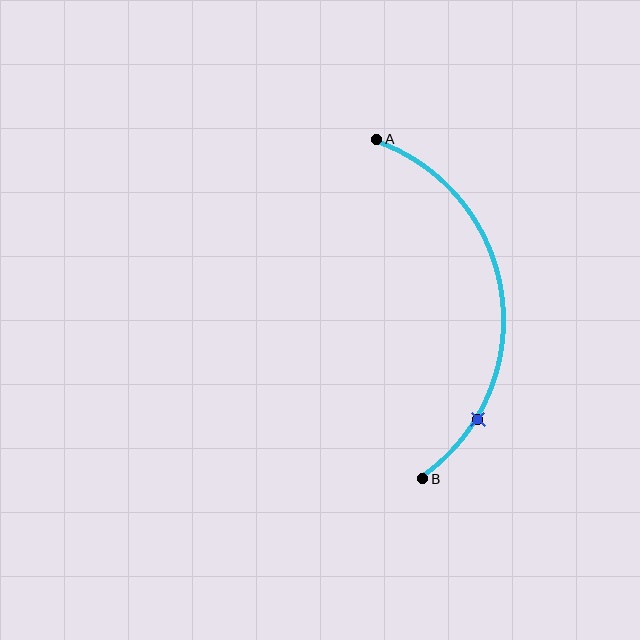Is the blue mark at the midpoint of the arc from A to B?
No. The blue mark lies on the arc but is closer to endpoint B. The arc midpoint would be at the point on the curve equidistant along the arc from both A and B.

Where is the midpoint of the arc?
The arc midpoint is the point on the curve farthest from the straight line joining A and B. It sits to the right of that line.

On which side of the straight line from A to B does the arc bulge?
The arc bulges to the right of the straight line connecting A and B.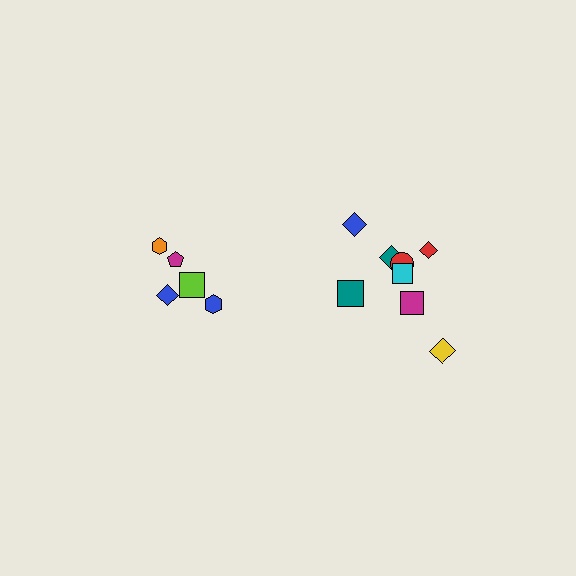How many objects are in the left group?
There are 5 objects.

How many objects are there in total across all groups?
There are 13 objects.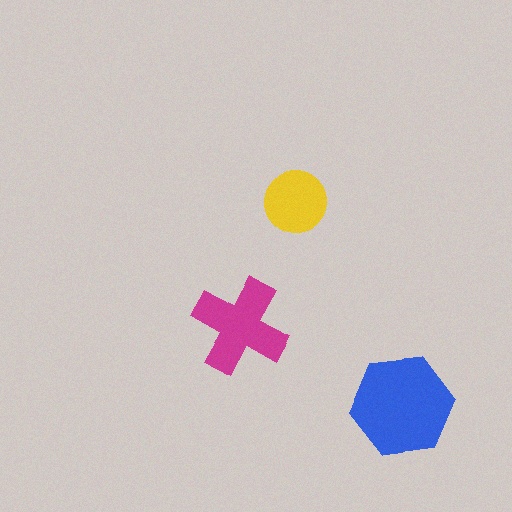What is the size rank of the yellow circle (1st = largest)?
3rd.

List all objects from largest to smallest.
The blue hexagon, the magenta cross, the yellow circle.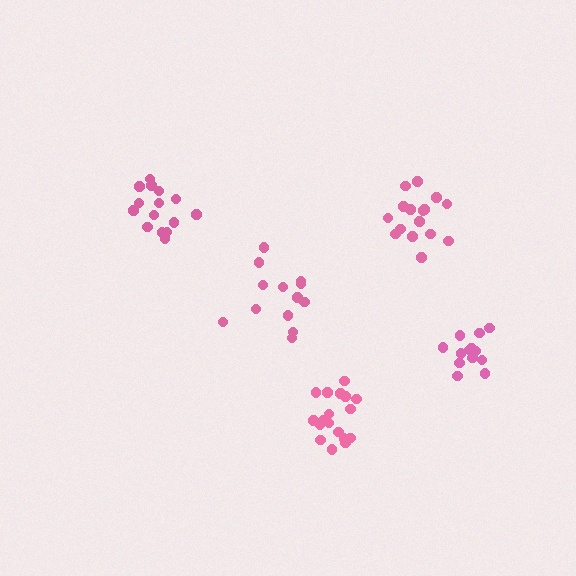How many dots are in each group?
Group 1: 16 dots, Group 2: 13 dots, Group 3: 15 dots, Group 4: 13 dots, Group 5: 18 dots (75 total).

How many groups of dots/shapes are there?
There are 5 groups.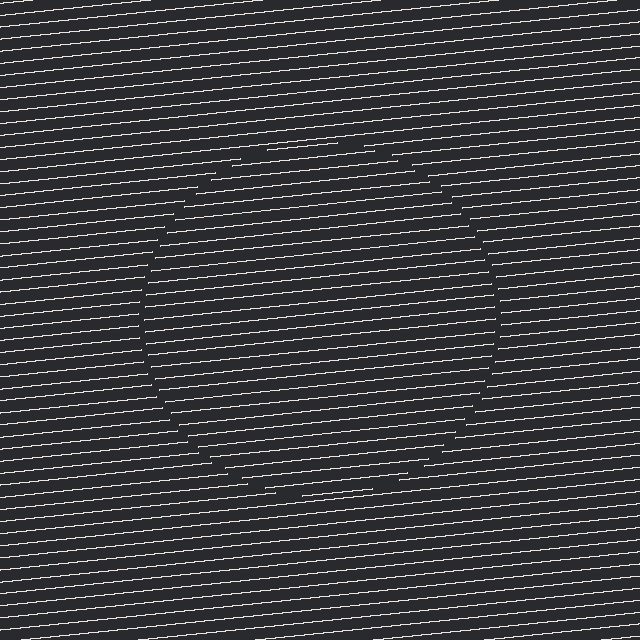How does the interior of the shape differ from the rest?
The interior of the shape contains the same grating, shifted by half a period — the contour is defined by the phase discontinuity where line-ends from the inner and outer gratings abut.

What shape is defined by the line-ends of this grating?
An illusory circle. The interior of the shape contains the same grating, shifted by half a period — the contour is defined by the phase discontinuity where line-ends from the inner and outer gratings abut.